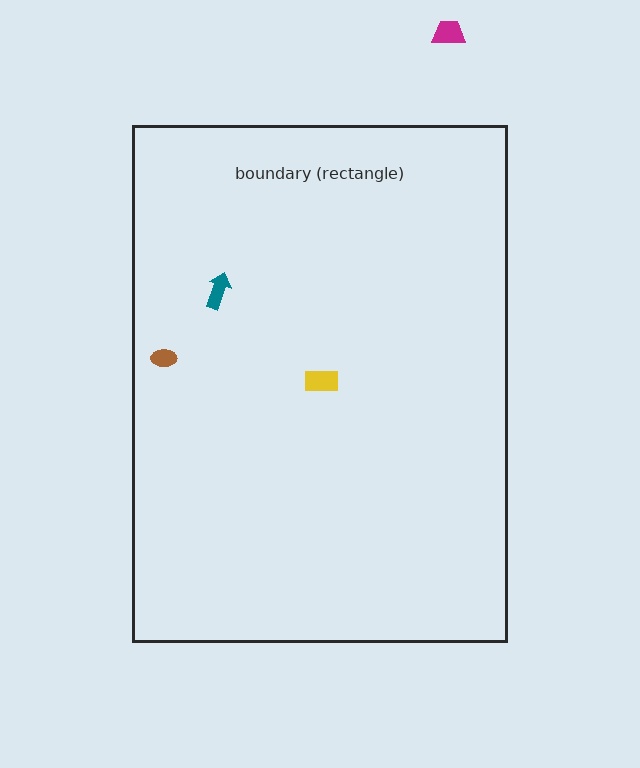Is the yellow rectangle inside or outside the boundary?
Inside.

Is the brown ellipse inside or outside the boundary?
Inside.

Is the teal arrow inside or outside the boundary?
Inside.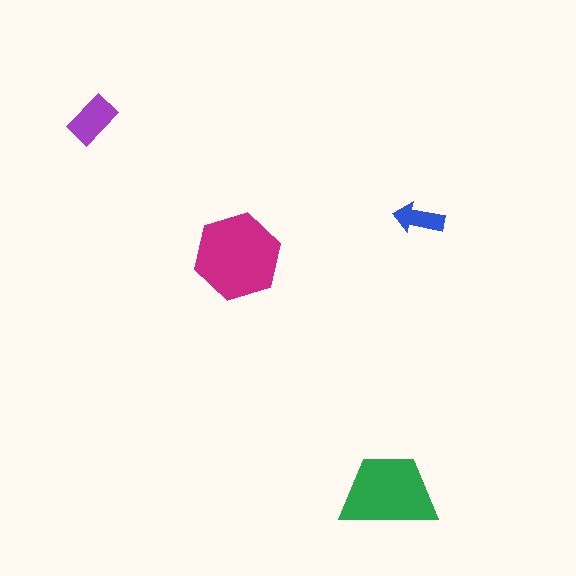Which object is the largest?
The magenta hexagon.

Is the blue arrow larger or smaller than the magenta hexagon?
Smaller.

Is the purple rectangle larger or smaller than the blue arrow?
Larger.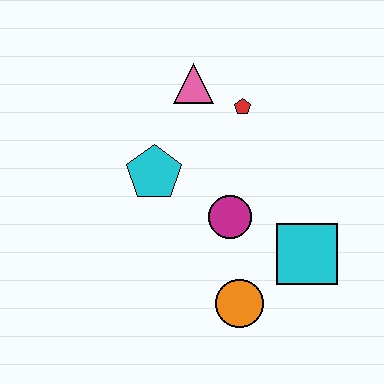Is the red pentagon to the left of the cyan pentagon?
No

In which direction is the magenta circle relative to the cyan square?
The magenta circle is to the left of the cyan square.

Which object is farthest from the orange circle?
The pink triangle is farthest from the orange circle.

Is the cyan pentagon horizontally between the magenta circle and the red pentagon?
No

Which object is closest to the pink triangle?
The red pentagon is closest to the pink triangle.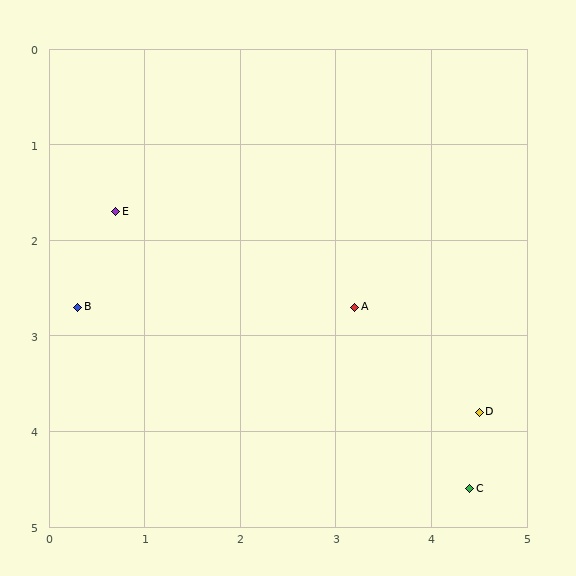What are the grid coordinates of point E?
Point E is at approximately (0.7, 1.7).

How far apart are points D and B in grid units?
Points D and B are about 4.3 grid units apart.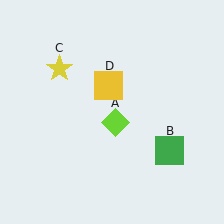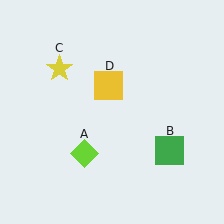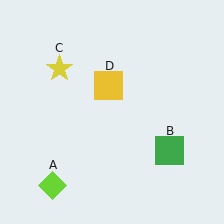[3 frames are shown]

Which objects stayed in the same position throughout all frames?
Green square (object B) and yellow star (object C) and yellow square (object D) remained stationary.